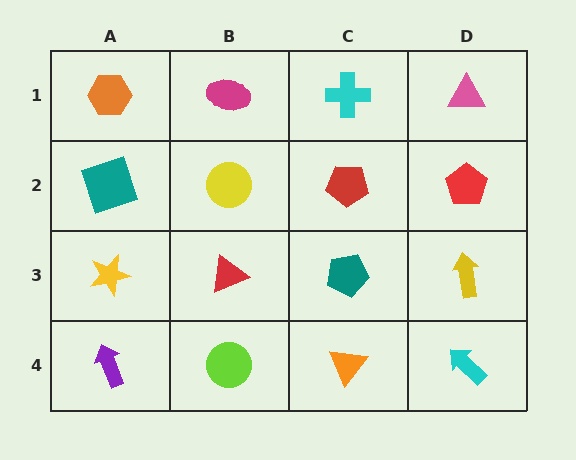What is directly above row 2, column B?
A magenta ellipse.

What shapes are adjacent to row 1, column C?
A red pentagon (row 2, column C), a magenta ellipse (row 1, column B), a pink triangle (row 1, column D).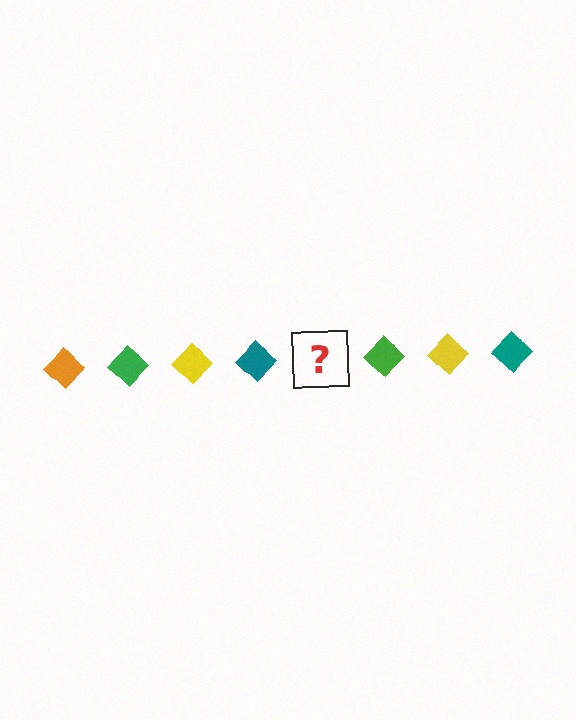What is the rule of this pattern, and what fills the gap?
The rule is that the pattern cycles through orange, green, yellow, teal diamonds. The gap should be filled with an orange diamond.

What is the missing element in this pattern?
The missing element is an orange diamond.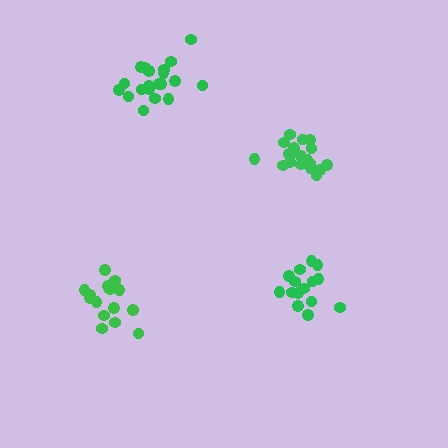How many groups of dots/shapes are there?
There are 4 groups.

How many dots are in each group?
Group 1: 20 dots, Group 2: 15 dots, Group 3: 16 dots, Group 4: 19 dots (70 total).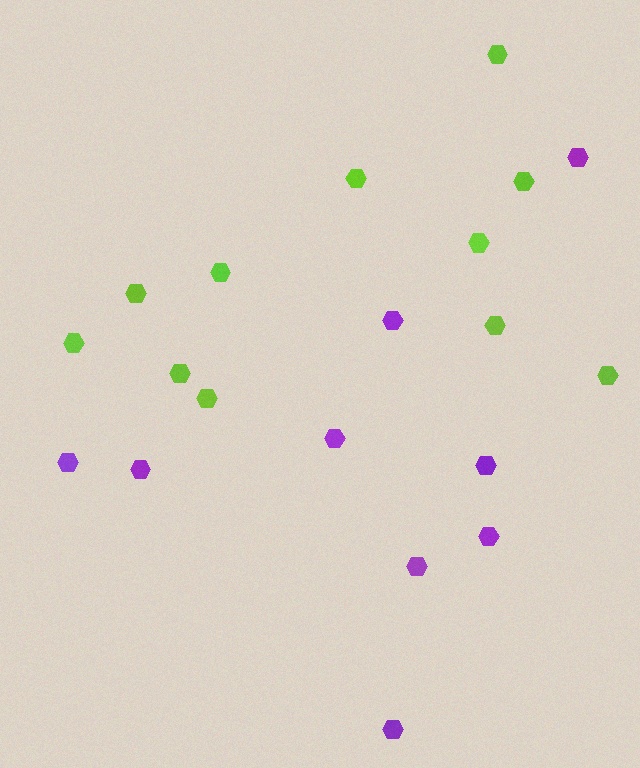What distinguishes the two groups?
There are 2 groups: one group of lime hexagons (11) and one group of purple hexagons (9).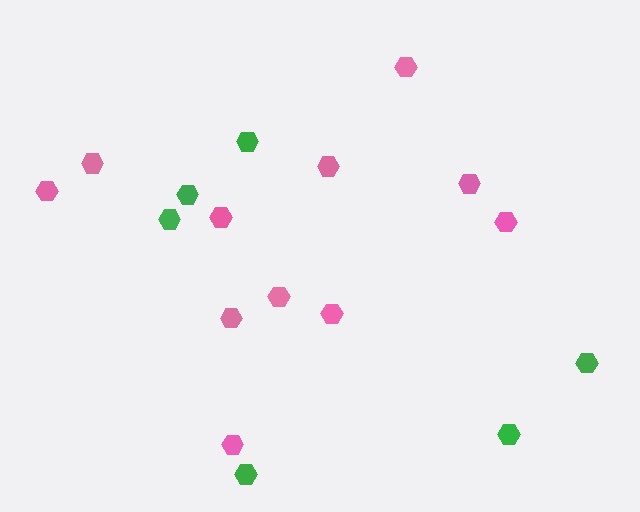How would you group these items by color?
There are 2 groups: one group of pink hexagons (11) and one group of green hexagons (6).